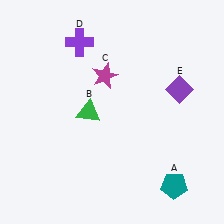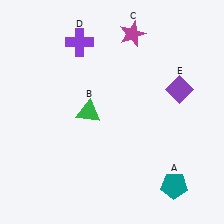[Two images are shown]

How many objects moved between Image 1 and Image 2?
1 object moved between the two images.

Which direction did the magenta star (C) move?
The magenta star (C) moved up.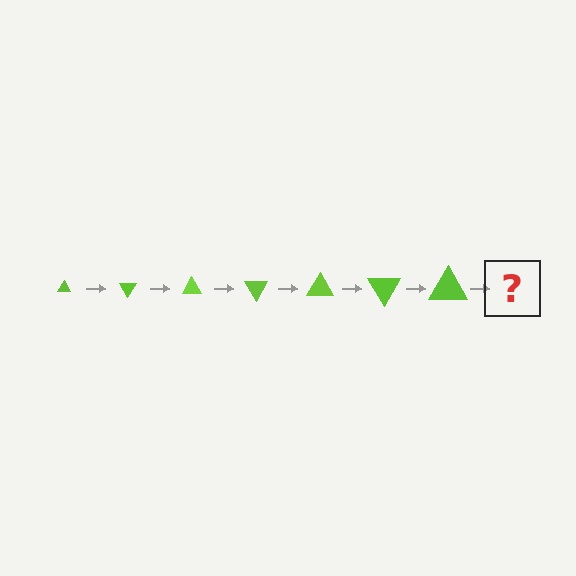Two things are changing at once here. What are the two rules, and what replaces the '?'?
The two rules are that the triangle grows larger each step and it rotates 60 degrees each step. The '?' should be a triangle, larger than the previous one and rotated 420 degrees from the start.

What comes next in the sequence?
The next element should be a triangle, larger than the previous one and rotated 420 degrees from the start.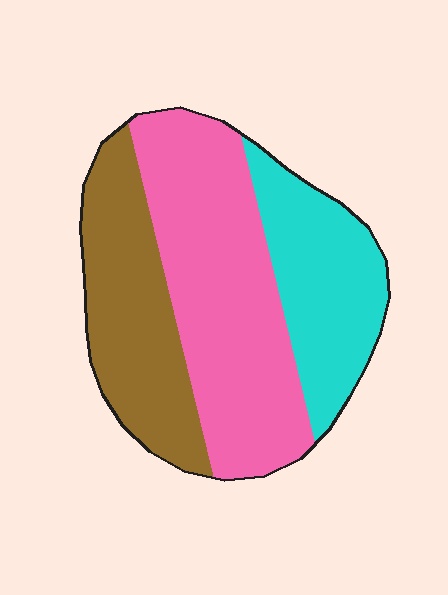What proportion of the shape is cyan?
Cyan takes up about one quarter (1/4) of the shape.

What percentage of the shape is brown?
Brown covers 29% of the shape.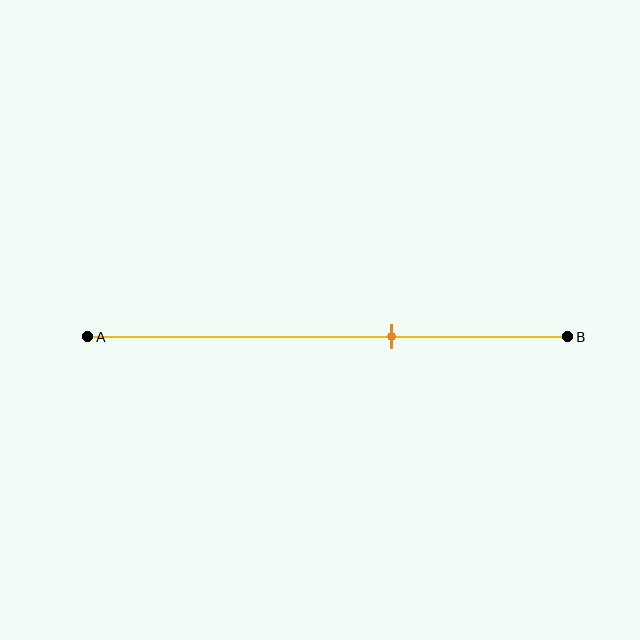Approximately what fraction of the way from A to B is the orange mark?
The orange mark is approximately 65% of the way from A to B.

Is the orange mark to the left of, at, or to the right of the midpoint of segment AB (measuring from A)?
The orange mark is to the right of the midpoint of segment AB.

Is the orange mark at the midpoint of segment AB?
No, the mark is at about 65% from A, not at the 50% midpoint.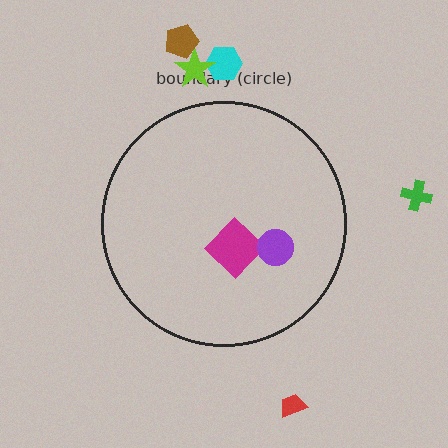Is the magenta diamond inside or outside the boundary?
Inside.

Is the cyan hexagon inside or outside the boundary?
Outside.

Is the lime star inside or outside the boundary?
Outside.